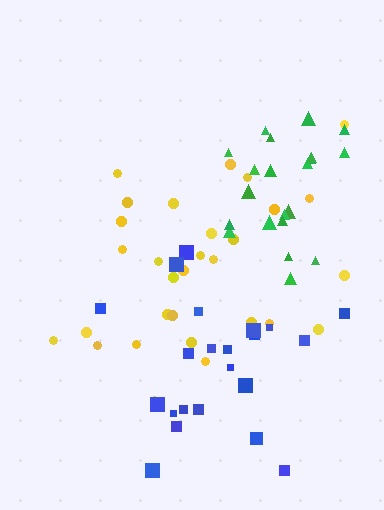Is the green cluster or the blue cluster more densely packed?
Green.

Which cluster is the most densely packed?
Green.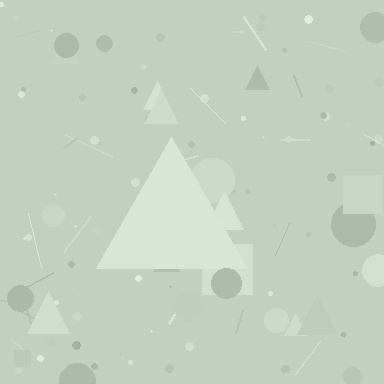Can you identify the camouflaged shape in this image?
The camouflaged shape is a triangle.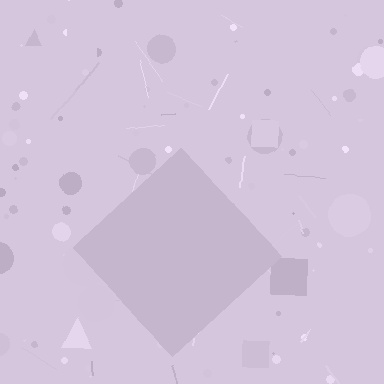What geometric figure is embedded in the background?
A diamond is embedded in the background.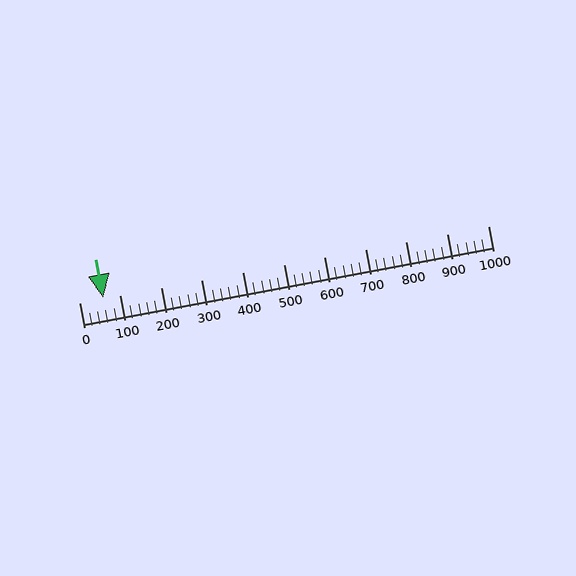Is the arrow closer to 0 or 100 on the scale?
The arrow is closer to 100.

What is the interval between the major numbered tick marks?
The major tick marks are spaced 100 units apart.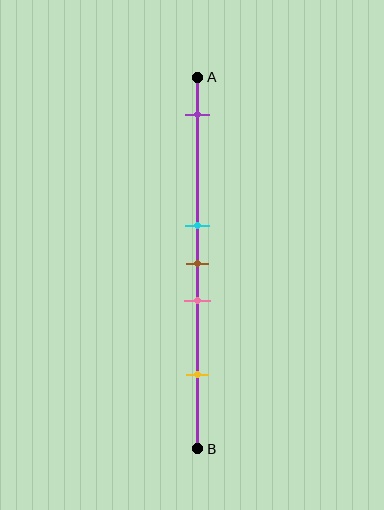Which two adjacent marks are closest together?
The cyan and brown marks are the closest adjacent pair.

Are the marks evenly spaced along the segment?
No, the marks are not evenly spaced.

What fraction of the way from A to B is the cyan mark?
The cyan mark is approximately 40% (0.4) of the way from A to B.